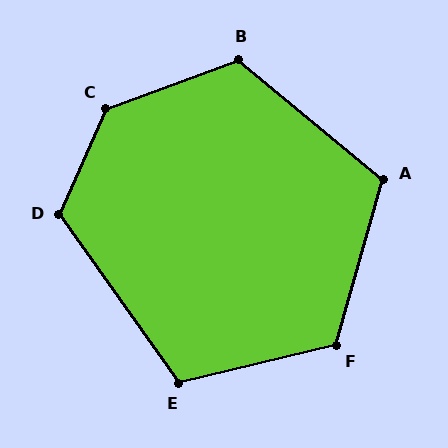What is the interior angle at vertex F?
Approximately 119 degrees (obtuse).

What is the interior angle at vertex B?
Approximately 120 degrees (obtuse).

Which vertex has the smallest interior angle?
E, at approximately 112 degrees.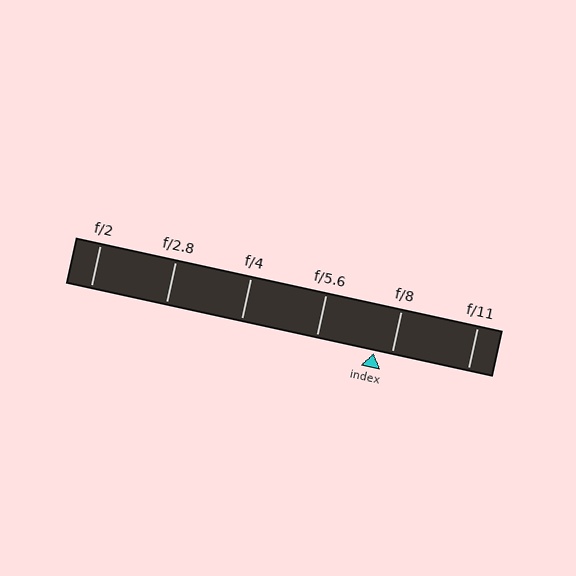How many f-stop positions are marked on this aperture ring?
There are 6 f-stop positions marked.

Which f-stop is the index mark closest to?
The index mark is closest to f/8.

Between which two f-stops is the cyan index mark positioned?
The index mark is between f/5.6 and f/8.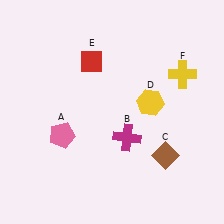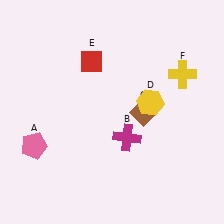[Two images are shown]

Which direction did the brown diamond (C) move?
The brown diamond (C) moved up.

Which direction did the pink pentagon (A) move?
The pink pentagon (A) moved left.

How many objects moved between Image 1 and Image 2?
2 objects moved between the two images.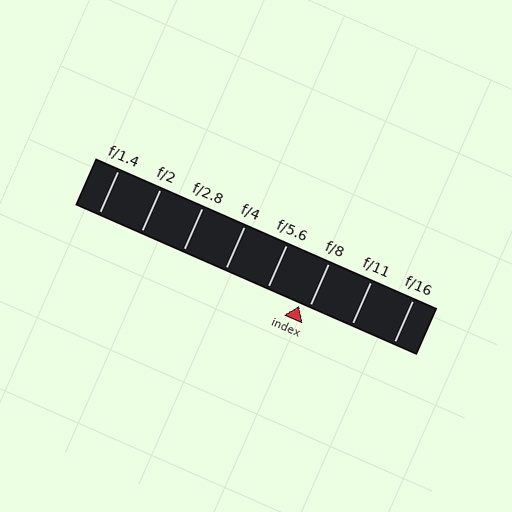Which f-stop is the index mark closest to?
The index mark is closest to f/8.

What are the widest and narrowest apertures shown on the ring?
The widest aperture shown is f/1.4 and the narrowest is f/16.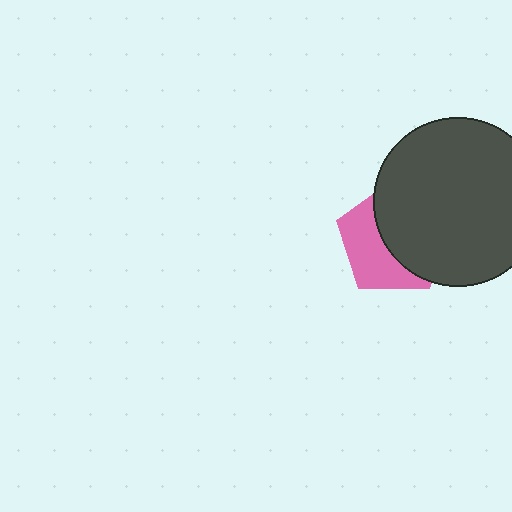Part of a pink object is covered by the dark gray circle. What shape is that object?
It is a pentagon.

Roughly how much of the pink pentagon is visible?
A small part of it is visible (roughly 45%).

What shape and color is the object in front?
The object in front is a dark gray circle.